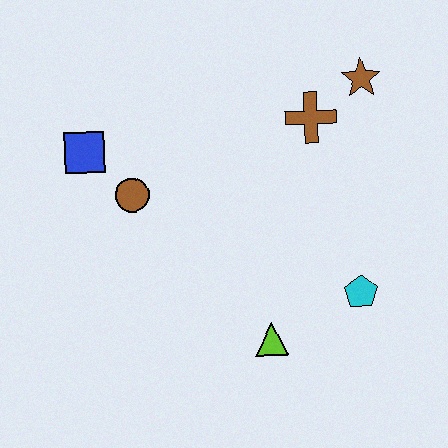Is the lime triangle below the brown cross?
Yes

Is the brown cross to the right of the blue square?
Yes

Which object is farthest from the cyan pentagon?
The blue square is farthest from the cyan pentagon.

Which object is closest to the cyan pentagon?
The lime triangle is closest to the cyan pentagon.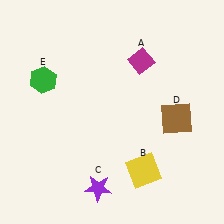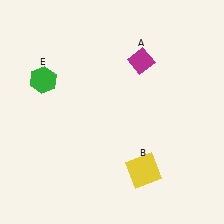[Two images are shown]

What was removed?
The brown square (D), the purple star (C) were removed in Image 2.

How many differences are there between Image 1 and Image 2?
There are 2 differences between the two images.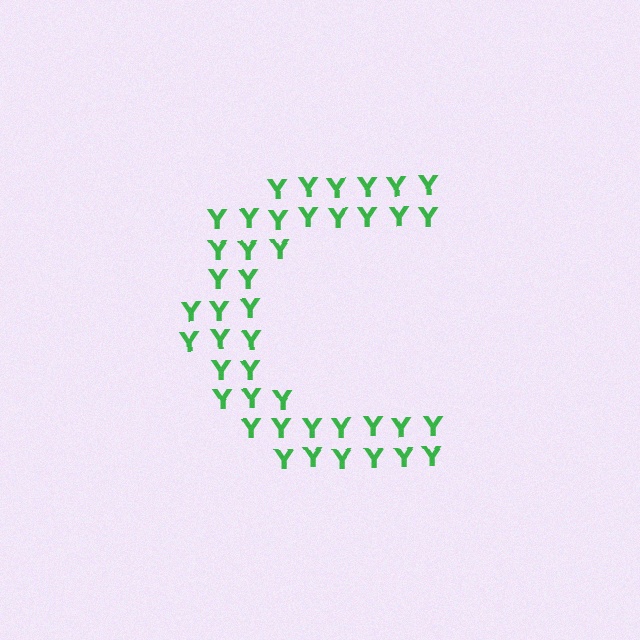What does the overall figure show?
The overall figure shows the letter C.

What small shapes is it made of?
It is made of small letter Y's.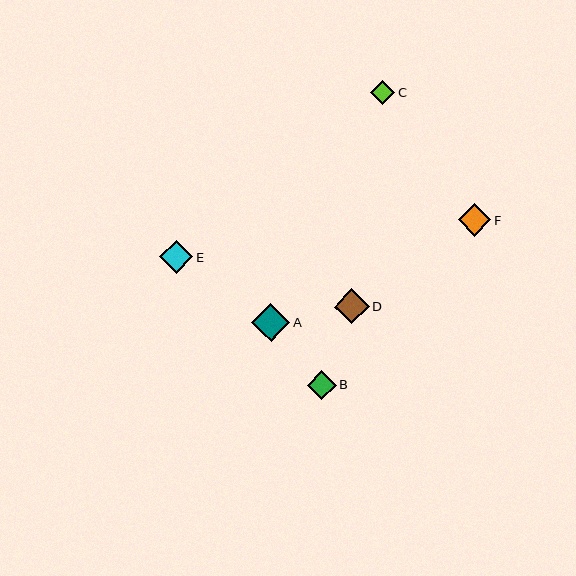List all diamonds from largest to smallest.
From largest to smallest: A, D, E, F, B, C.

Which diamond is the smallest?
Diamond C is the smallest with a size of approximately 24 pixels.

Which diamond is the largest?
Diamond A is the largest with a size of approximately 38 pixels.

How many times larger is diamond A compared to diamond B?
Diamond A is approximately 1.3 times the size of diamond B.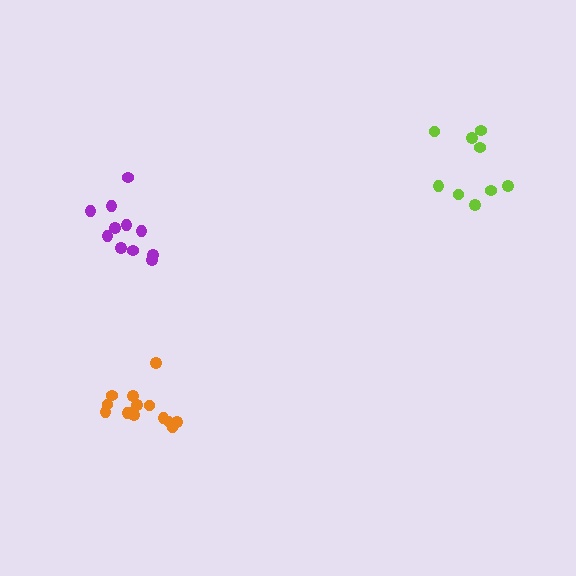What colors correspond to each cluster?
The clusters are colored: orange, lime, purple.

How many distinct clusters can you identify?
There are 3 distinct clusters.